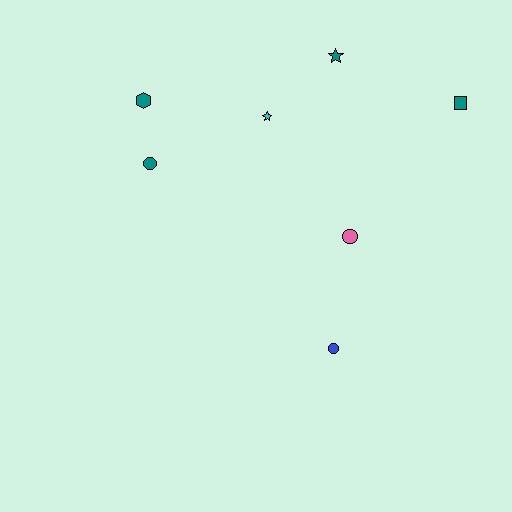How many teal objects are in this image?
There are 4 teal objects.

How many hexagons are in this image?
There is 1 hexagon.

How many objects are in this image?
There are 7 objects.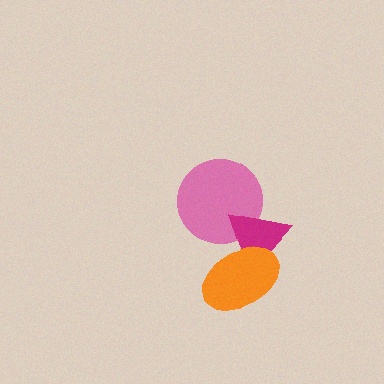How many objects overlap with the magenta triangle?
2 objects overlap with the magenta triangle.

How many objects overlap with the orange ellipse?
1 object overlaps with the orange ellipse.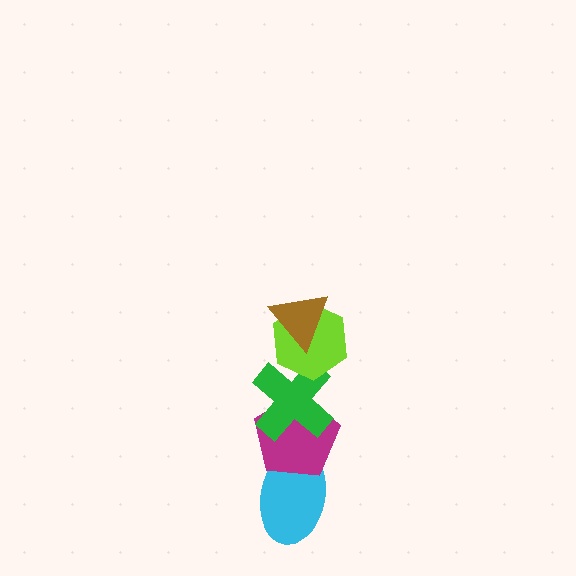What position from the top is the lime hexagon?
The lime hexagon is 2nd from the top.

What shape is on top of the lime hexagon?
The brown triangle is on top of the lime hexagon.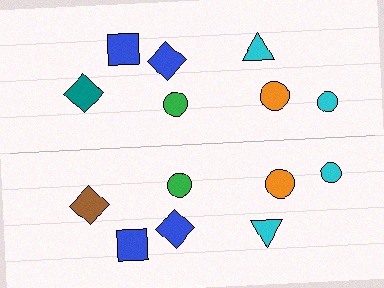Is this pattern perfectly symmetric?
No, the pattern is not perfectly symmetric. The brown diamond on the bottom side breaks the symmetry — its mirror counterpart is teal.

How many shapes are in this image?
There are 14 shapes in this image.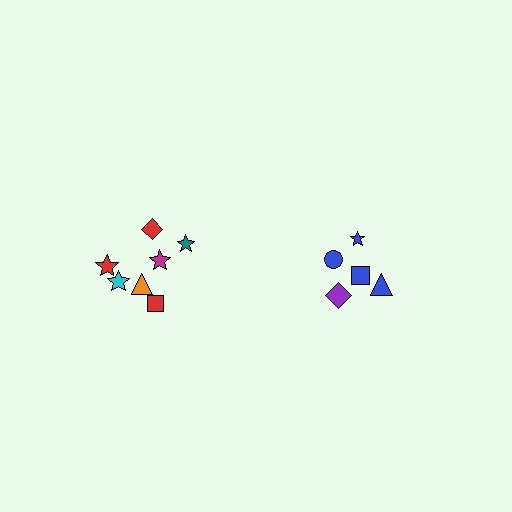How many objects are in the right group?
There are 5 objects.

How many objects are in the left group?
There are 7 objects.